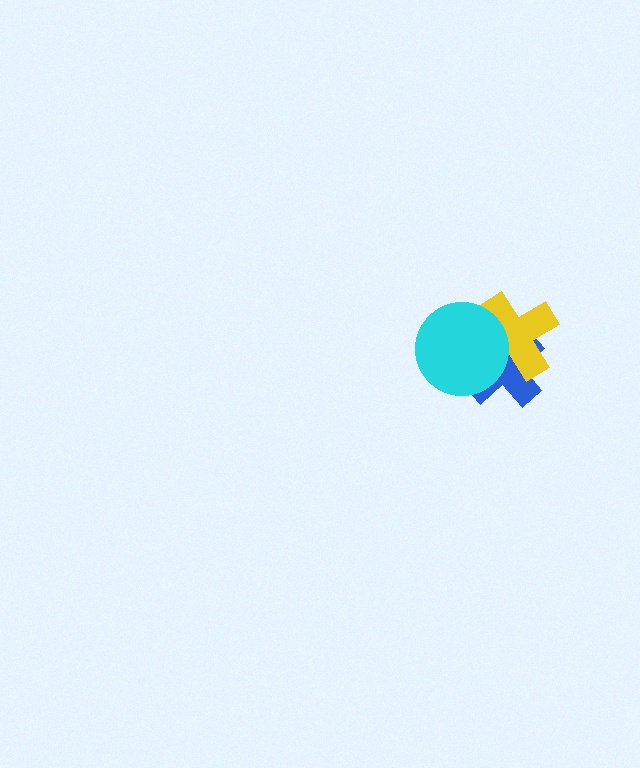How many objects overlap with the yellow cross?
2 objects overlap with the yellow cross.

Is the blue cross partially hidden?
Yes, it is partially covered by another shape.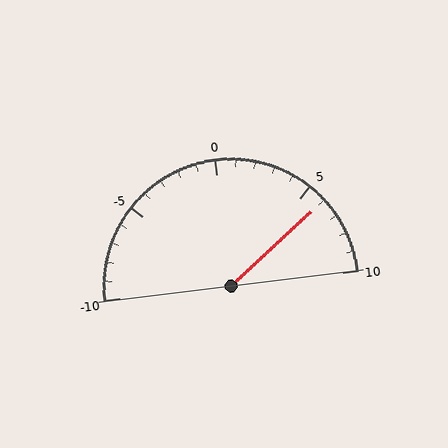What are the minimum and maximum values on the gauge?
The gauge ranges from -10 to 10.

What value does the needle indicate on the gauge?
The needle indicates approximately 6.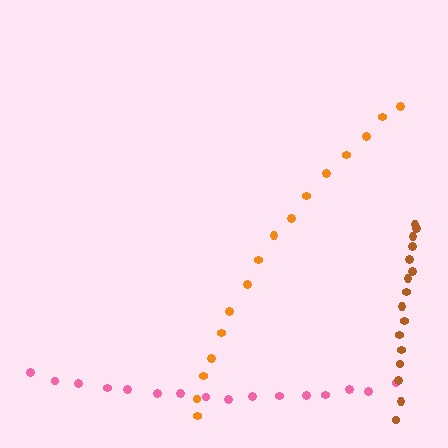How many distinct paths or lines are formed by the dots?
There are 3 distinct paths.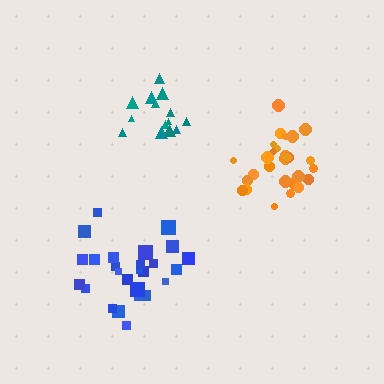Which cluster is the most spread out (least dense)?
Teal.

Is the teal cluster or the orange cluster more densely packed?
Orange.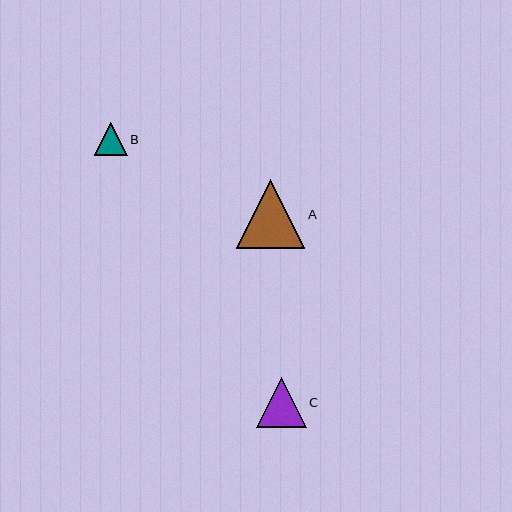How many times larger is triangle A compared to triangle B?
Triangle A is approximately 2.1 times the size of triangle B.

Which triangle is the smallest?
Triangle B is the smallest with a size of approximately 33 pixels.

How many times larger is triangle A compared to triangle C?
Triangle A is approximately 1.4 times the size of triangle C.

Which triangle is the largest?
Triangle A is the largest with a size of approximately 68 pixels.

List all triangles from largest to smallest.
From largest to smallest: A, C, B.